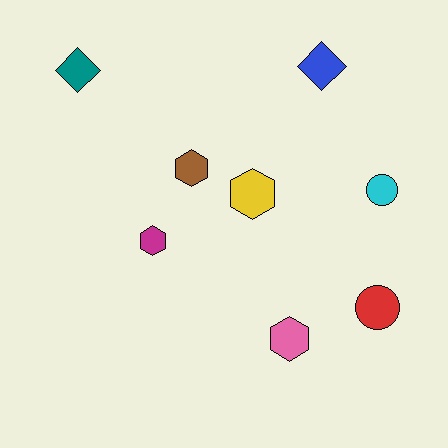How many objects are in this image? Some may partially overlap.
There are 8 objects.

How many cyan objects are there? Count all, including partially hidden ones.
There is 1 cyan object.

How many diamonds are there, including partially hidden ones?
There are 2 diamonds.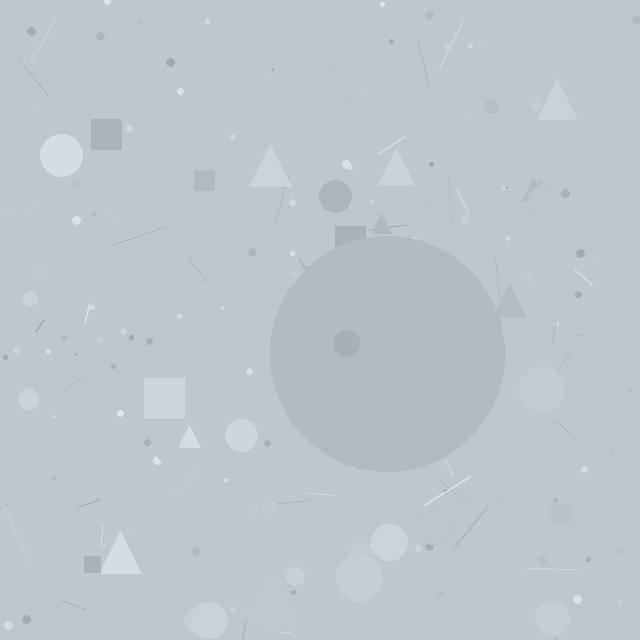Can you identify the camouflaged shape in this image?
The camouflaged shape is a circle.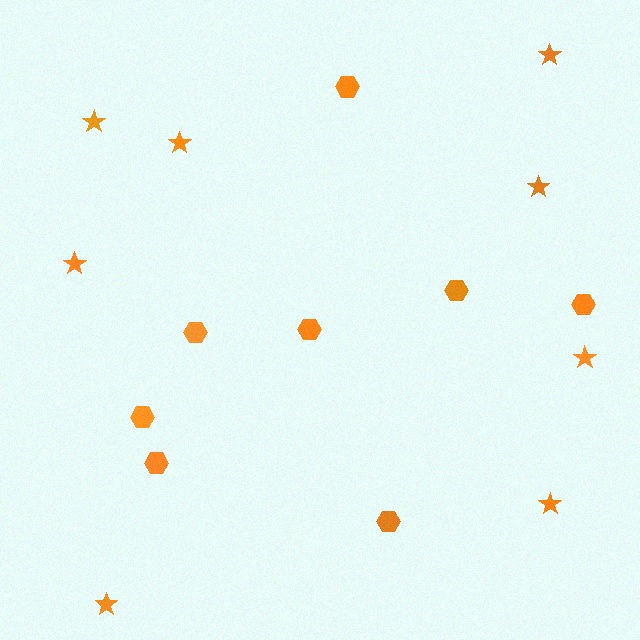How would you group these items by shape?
There are 2 groups: one group of stars (8) and one group of hexagons (8).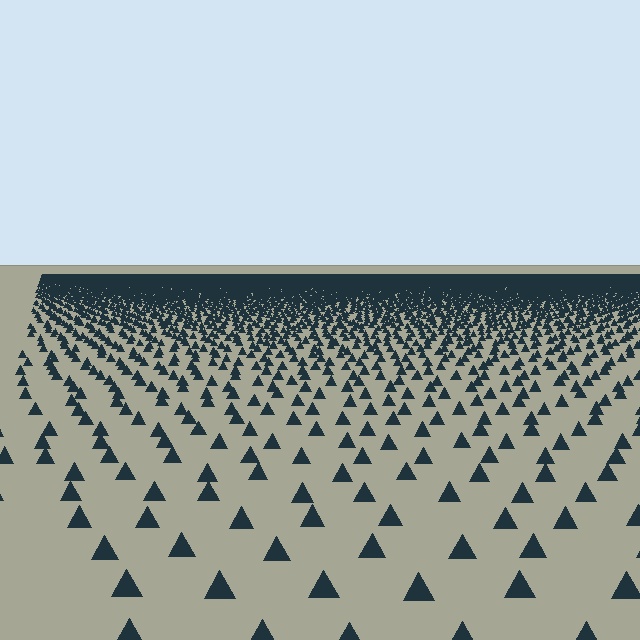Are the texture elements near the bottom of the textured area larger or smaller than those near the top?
Larger. Near the bottom, elements are closer to the viewer and appear at a bigger on-screen size.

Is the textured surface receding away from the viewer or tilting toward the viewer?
The surface is receding away from the viewer. Texture elements get smaller and denser toward the top.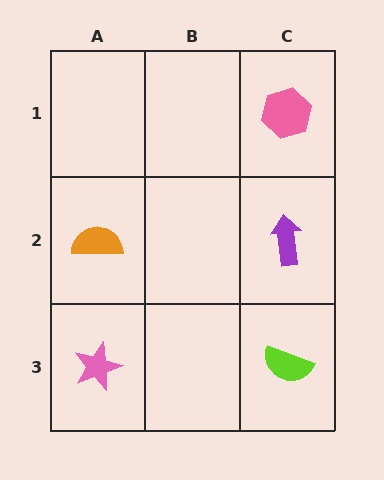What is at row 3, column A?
A pink star.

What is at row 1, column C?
A pink hexagon.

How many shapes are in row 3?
2 shapes.